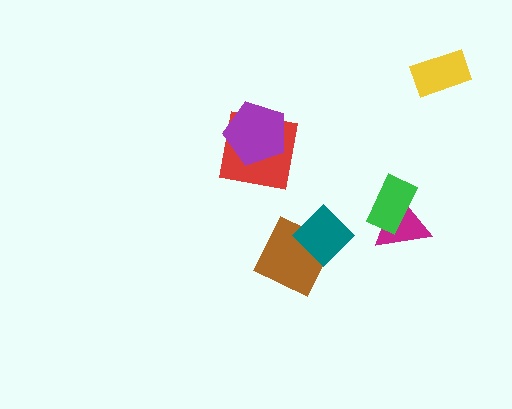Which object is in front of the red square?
The purple pentagon is in front of the red square.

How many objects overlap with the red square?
1 object overlaps with the red square.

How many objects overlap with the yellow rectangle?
0 objects overlap with the yellow rectangle.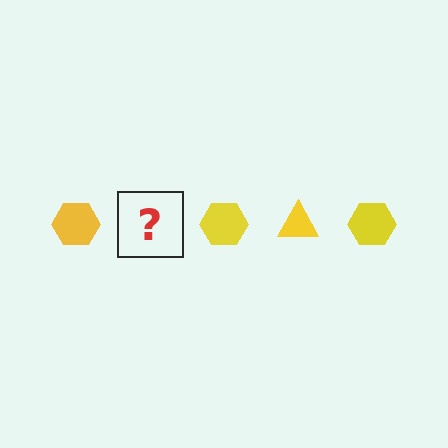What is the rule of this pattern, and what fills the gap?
The rule is that the pattern cycles through hexagon, triangle shapes in yellow. The gap should be filled with a yellow triangle.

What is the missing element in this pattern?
The missing element is a yellow triangle.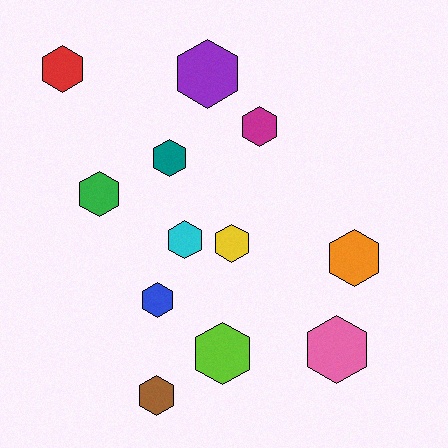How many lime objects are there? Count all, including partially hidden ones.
There is 1 lime object.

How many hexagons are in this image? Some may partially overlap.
There are 12 hexagons.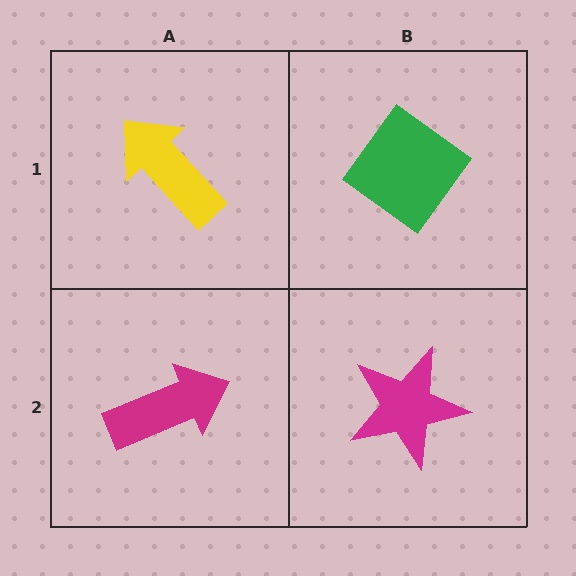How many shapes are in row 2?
2 shapes.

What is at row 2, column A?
A magenta arrow.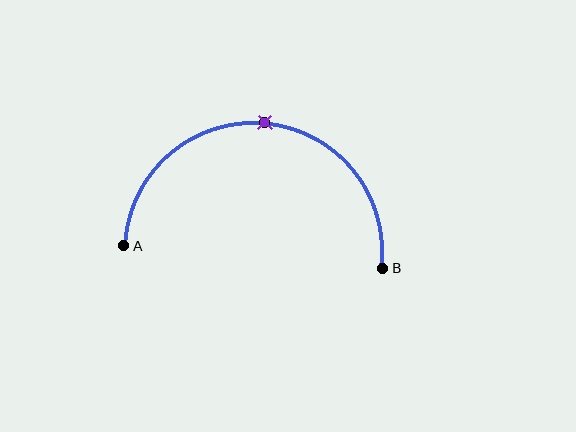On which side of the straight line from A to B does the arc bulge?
The arc bulges above the straight line connecting A and B.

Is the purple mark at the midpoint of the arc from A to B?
Yes. The purple mark lies on the arc at equal arc-length from both A and B — it is the arc midpoint.